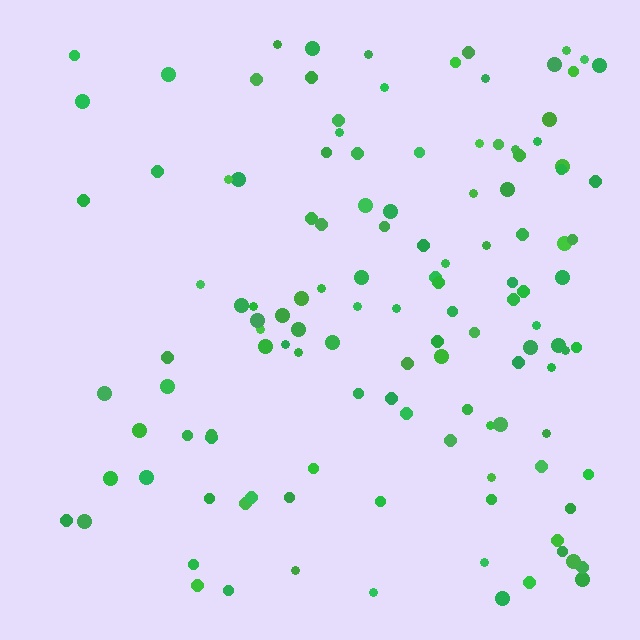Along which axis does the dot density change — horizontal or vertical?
Horizontal.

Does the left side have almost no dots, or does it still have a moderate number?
Still a moderate number, just noticeably fewer than the right.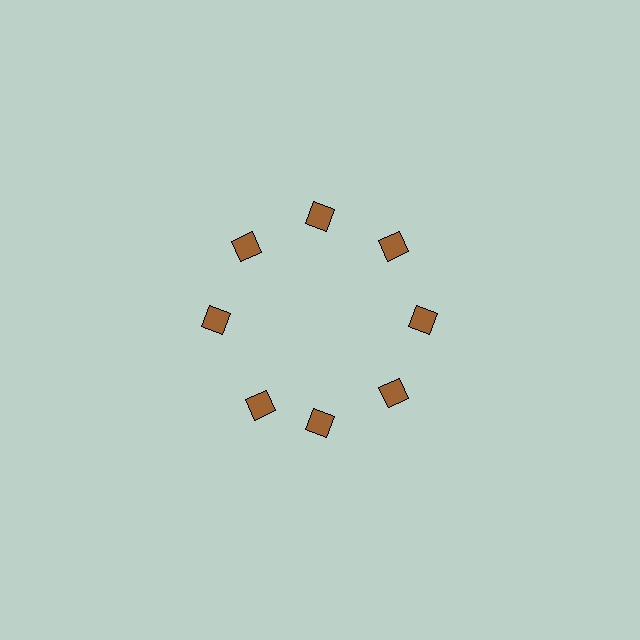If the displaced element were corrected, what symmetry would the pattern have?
It would have 8-fold rotational symmetry — the pattern would map onto itself every 45 degrees.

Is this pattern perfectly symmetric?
No. The 8 brown squares are arranged in a ring, but one element near the 8 o'clock position is rotated out of alignment along the ring, breaking the 8-fold rotational symmetry.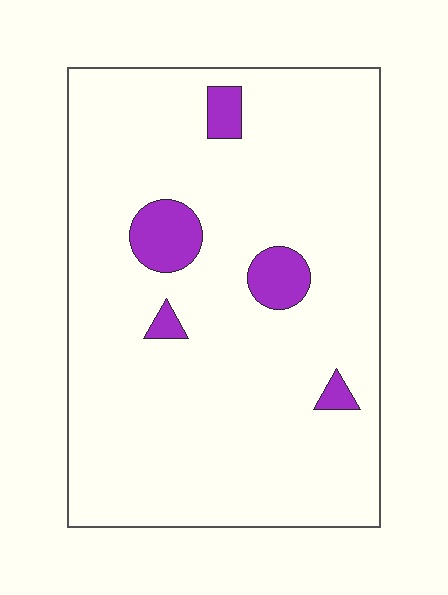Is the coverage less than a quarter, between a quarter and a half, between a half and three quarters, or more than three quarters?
Less than a quarter.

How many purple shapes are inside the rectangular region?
5.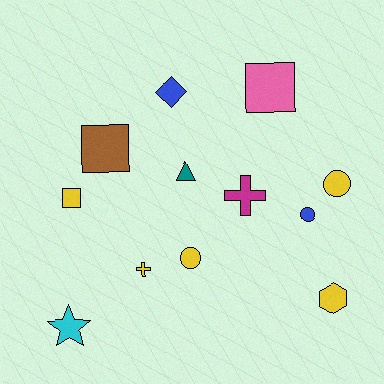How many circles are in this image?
There are 3 circles.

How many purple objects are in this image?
There are no purple objects.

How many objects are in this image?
There are 12 objects.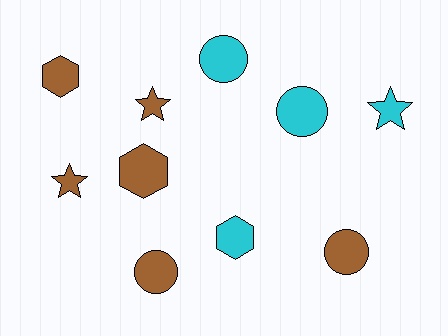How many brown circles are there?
There are 2 brown circles.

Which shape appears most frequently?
Circle, with 4 objects.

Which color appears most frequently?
Brown, with 6 objects.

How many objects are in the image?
There are 10 objects.